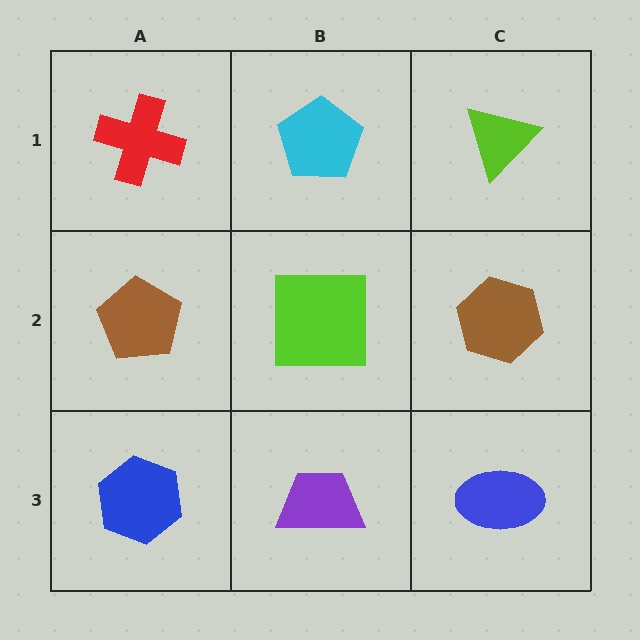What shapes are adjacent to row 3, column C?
A brown hexagon (row 2, column C), a purple trapezoid (row 3, column B).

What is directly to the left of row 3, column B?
A blue hexagon.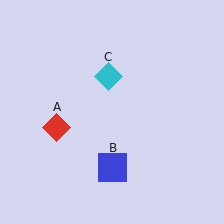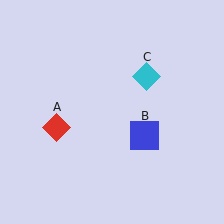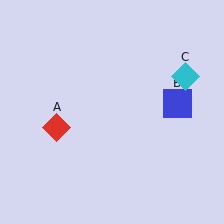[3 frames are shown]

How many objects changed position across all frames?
2 objects changed position: blue square (object B), cyan diamond (object C).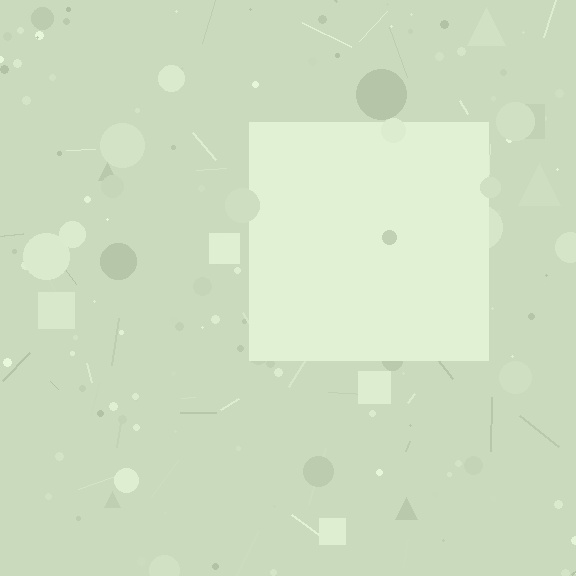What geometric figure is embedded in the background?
A square is embedded in the background.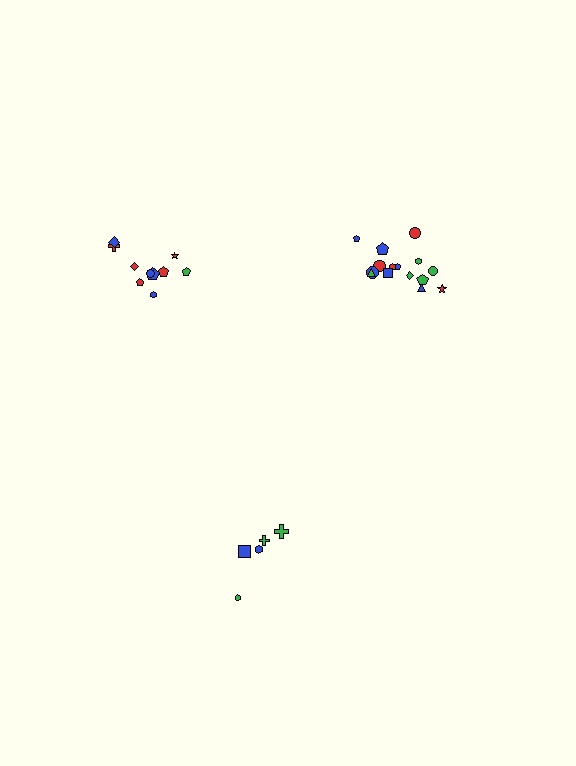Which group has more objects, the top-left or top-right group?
The top-right group.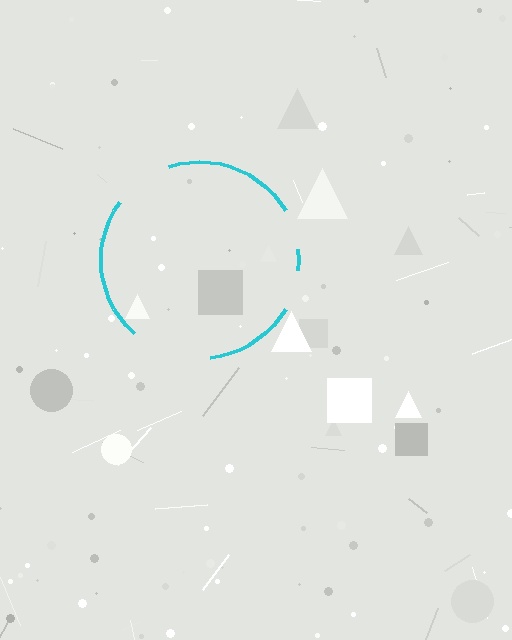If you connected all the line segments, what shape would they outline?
They would outline a circle.